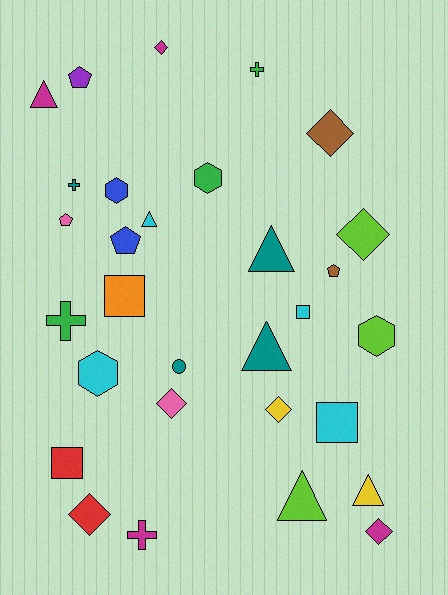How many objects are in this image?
There are 30 objects.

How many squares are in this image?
There are 4 squares.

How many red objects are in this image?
There are 2 red objects.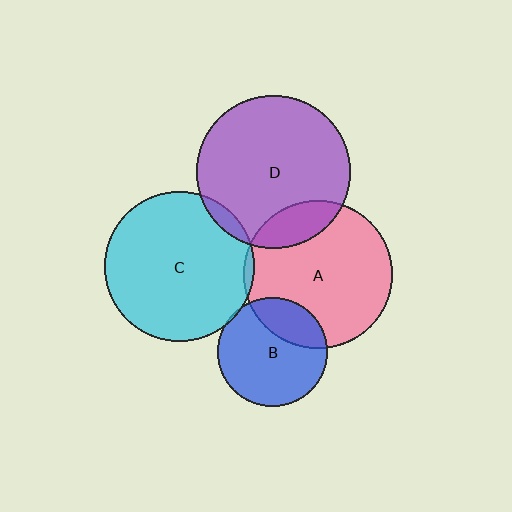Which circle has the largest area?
Circle D (purple).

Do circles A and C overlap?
Yes.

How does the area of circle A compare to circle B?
Approximately 1.8 times.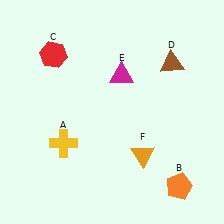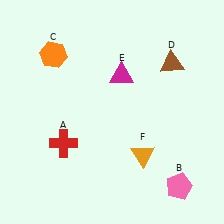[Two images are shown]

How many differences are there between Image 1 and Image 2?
There are 3 differences between the two images.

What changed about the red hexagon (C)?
In Image 1, C is red. In Image 2, it changed to orange.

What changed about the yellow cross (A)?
In Image 1, A is yellow. In Image 2, it changed to red.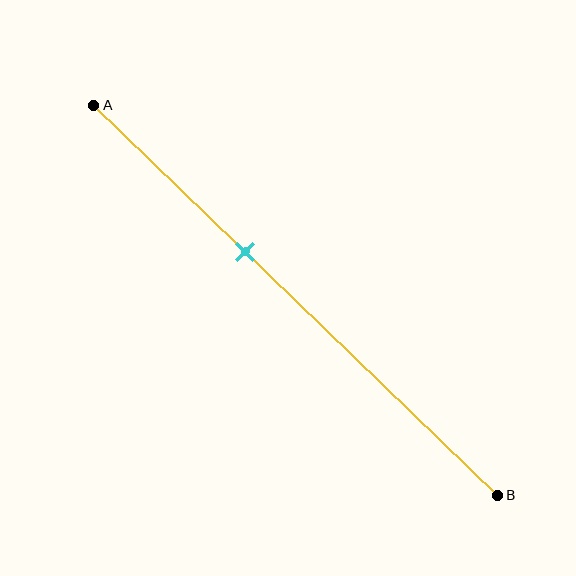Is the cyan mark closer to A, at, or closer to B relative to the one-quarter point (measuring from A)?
The cyan mark is closer to point B than the one-quarter point of segment AB.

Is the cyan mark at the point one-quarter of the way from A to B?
No, the mark is at about 40% from A, not at the 25% one-quarter point.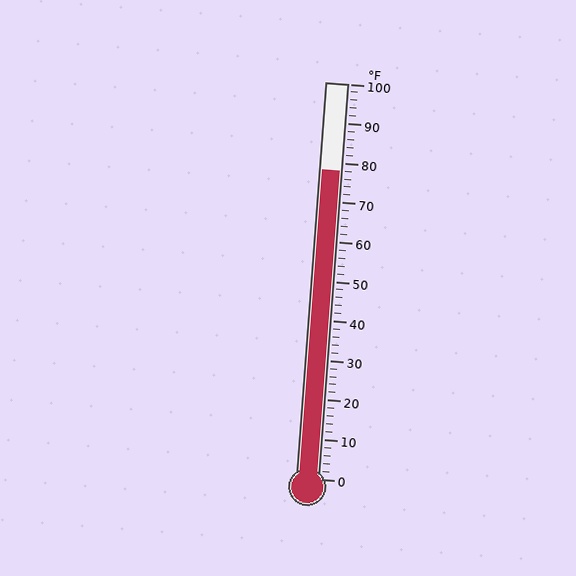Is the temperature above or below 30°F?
The temperature is above 30°F.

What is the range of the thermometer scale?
The thermometer scale ranges from 0°F to 100°F.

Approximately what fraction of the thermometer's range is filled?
The thermometer is filled to approximately 80% of its range.